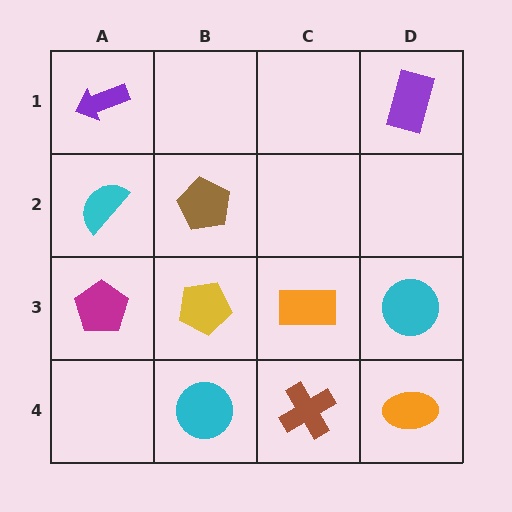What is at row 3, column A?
A magenta pentagon.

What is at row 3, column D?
A cyan circle.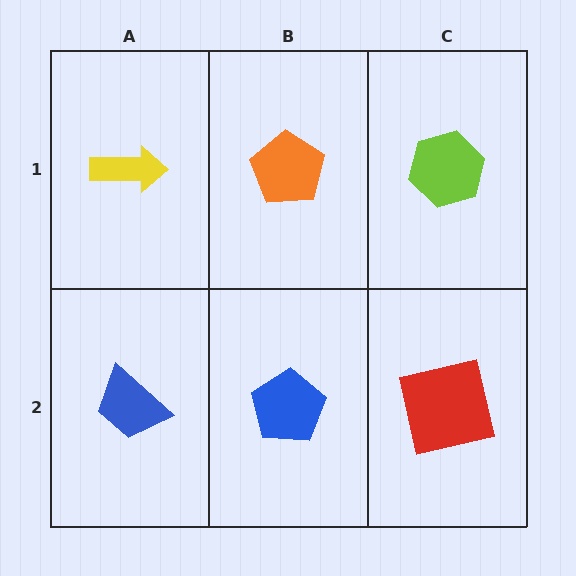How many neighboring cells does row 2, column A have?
2.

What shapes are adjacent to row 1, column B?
A blue pentagon (row 2, column B), a yellow arrow (row 1, column A), a lime hexagon (row 1, column C).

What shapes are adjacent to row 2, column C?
A lime hexagon (row 1, column C), a blue pentagon (row 2, column B).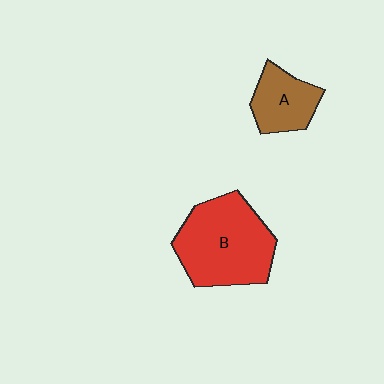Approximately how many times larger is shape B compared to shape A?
Approximately 2.0 times.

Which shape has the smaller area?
Shape A (brown).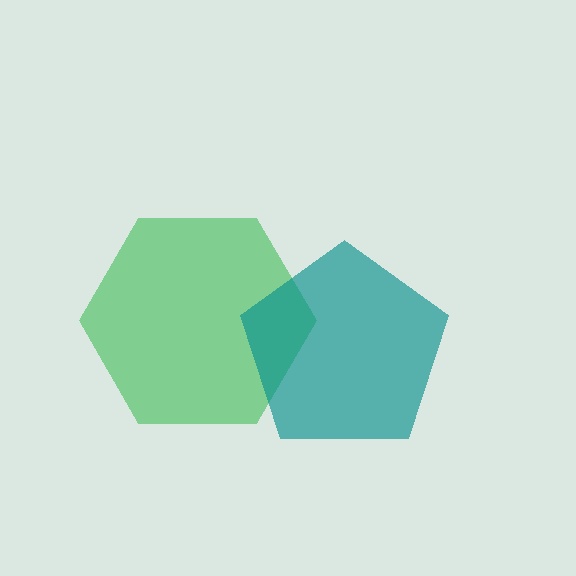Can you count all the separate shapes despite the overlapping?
Yes, there are 2 separate shapes.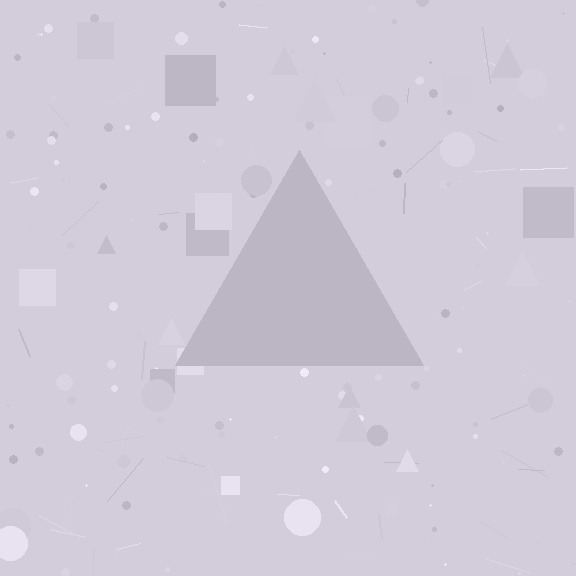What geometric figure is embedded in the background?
A triangle is embedded in the background.